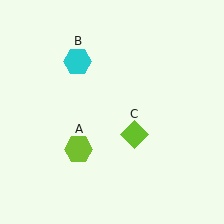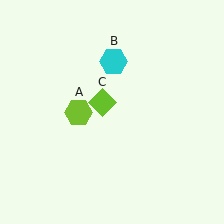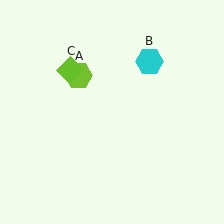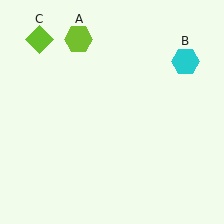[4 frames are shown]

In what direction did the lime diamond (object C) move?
The lime diamond (object C) moved up and to the left.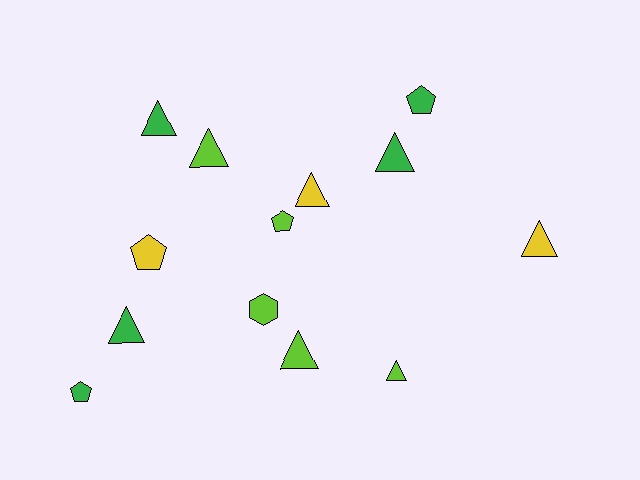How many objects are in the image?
There are 13 objects.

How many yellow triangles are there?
There are 2 yellow triangles.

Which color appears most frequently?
Green, with 5 objects.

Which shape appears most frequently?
Triangle, with 8 objects.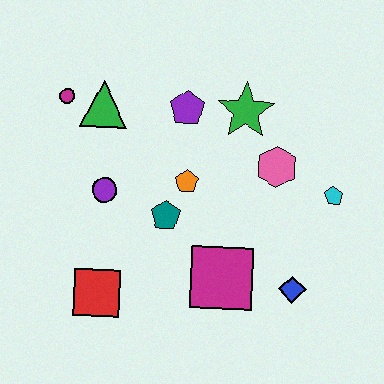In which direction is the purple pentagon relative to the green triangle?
The purple pentagon is to the right of the green triangle.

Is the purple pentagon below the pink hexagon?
No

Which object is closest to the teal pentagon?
The orange pentagon is closest to the teal pentagon.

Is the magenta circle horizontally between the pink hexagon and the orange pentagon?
No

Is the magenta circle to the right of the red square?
No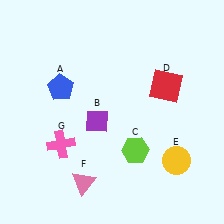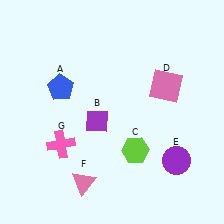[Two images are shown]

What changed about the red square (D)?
In Image 1, D is red. In Image 2, it changed to pink.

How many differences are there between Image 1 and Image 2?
There are 2 differences between the two images.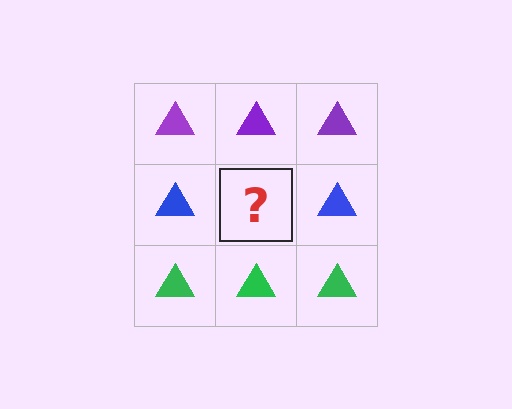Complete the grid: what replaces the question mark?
The question mark should be replaced with a blue triangle.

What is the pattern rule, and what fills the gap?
The rule is that each row has a consistent color. The gap should be filled with a blue triangle.